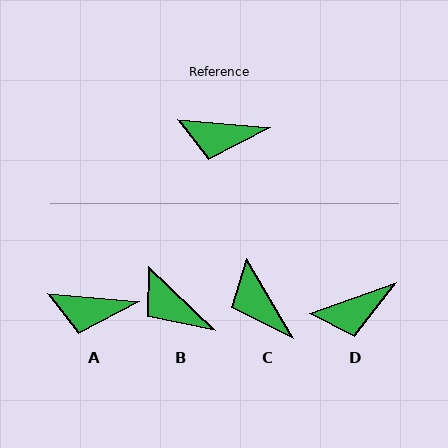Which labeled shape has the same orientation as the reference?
A.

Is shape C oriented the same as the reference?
No, it is off by about 55 degrees.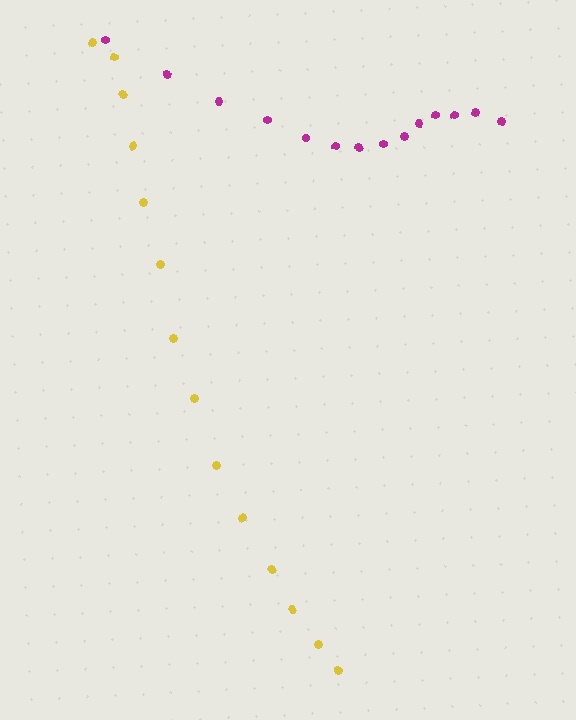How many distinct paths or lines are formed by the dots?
There are 2 distinct paths.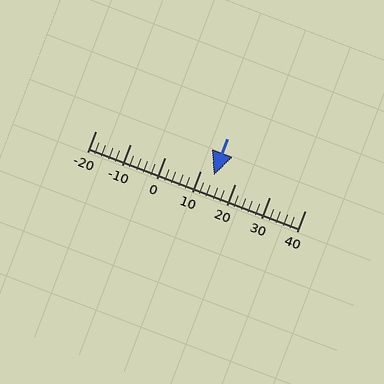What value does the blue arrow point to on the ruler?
The blue arrow points to approximately 14.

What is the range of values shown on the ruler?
The ruler shows values from -20 to 40.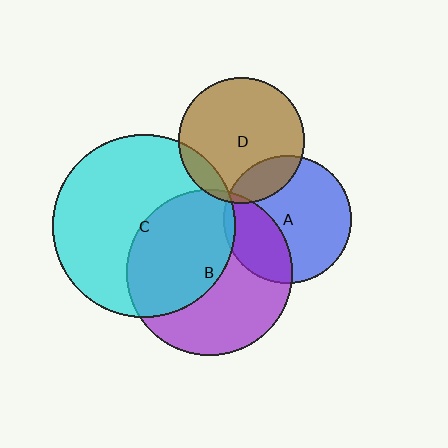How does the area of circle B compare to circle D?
Approximately 1.7 times.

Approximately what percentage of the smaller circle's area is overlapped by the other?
Approximately 10%.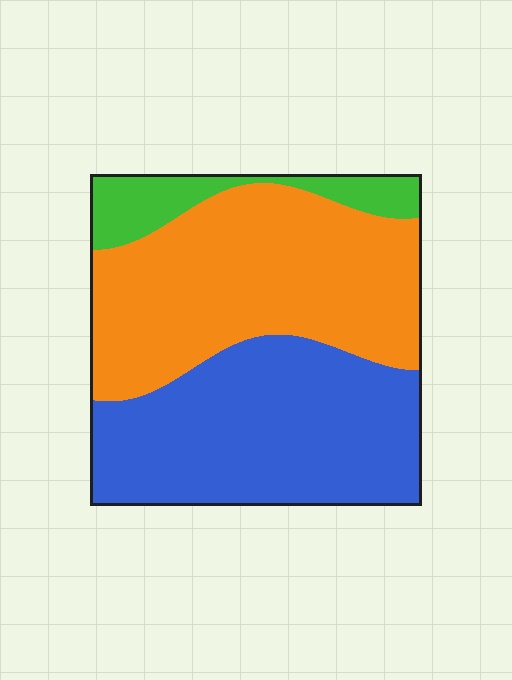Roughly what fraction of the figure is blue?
Blue covers about 45% of the figure.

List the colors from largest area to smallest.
From largest to smallest: orange, blue, green.